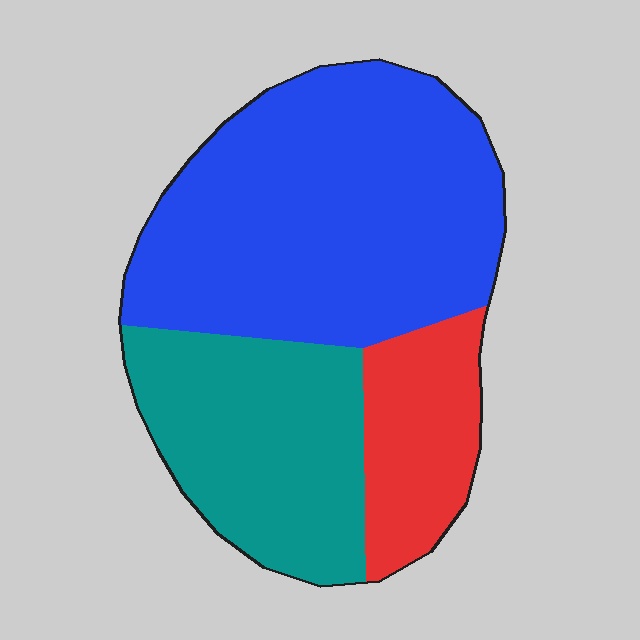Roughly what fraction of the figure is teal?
Teal takes up about one third (1/3) of the figure.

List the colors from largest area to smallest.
From largest to smallest: blue, teal, red.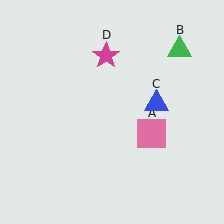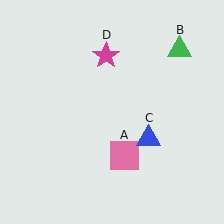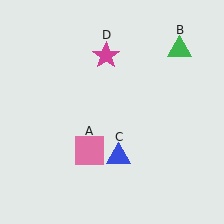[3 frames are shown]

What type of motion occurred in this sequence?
The pink square (object A), blue triangle (object C) rotated clockwise around the center of the scene.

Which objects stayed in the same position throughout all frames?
Green triangle (object B) and magenta star (object D) remained stationary.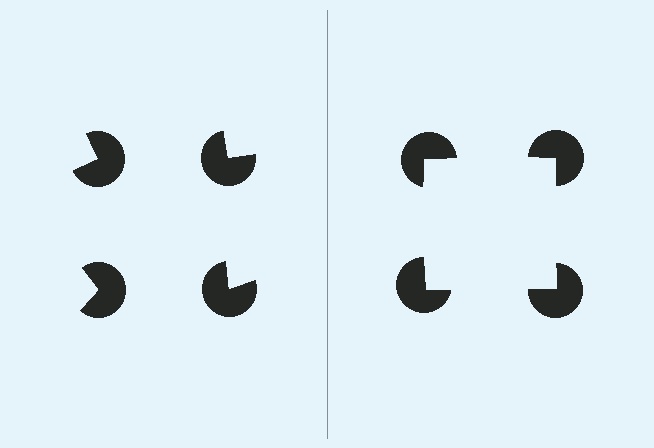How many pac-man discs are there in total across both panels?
8 — 4 on each side.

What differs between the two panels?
The pac-man discs are positioned identically on both sides; only the wedge orientations differ. On the right they align to a square; on the left they are misaligned.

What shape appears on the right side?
An illusory square.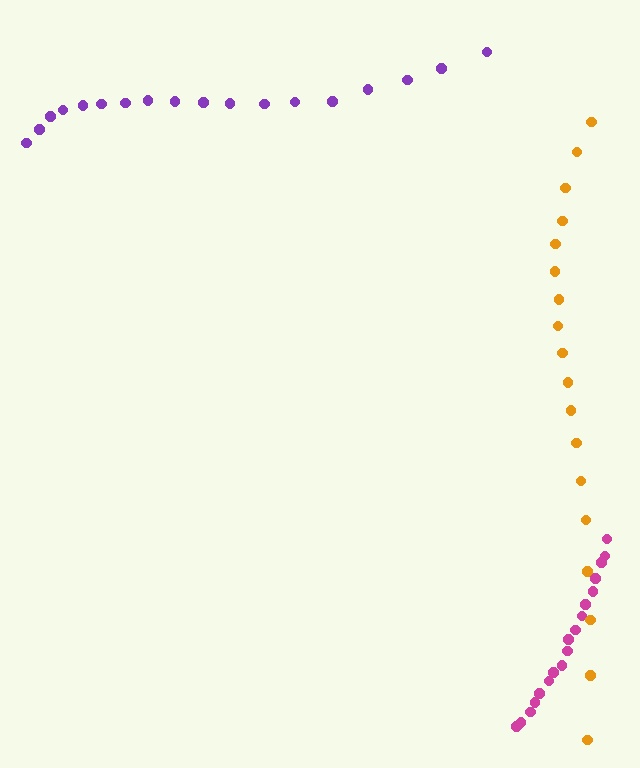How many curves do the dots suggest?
There are 3 distinct paths.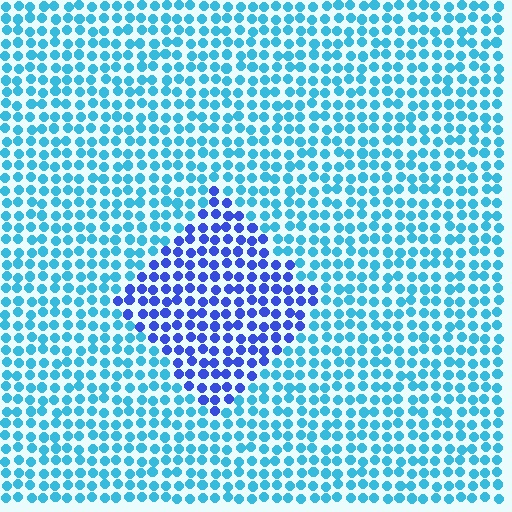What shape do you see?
I see a diamond.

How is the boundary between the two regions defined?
The boundary is defined purely by a slight shift in hue (about 40 degrees). Spacing, size, and orientation are identical on both sides.